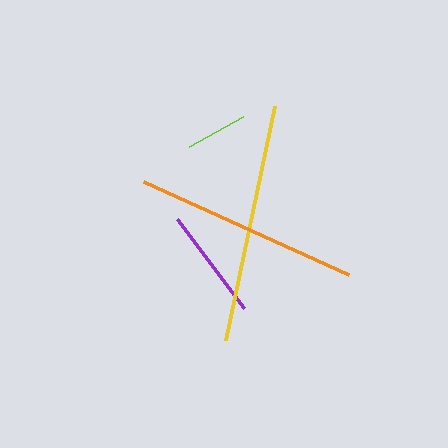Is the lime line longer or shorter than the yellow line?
The yellow line is longer than the lime line.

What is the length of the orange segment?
The orange segment is approximately 225 pixels long.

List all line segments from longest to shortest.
From longest to shortest: yellow, orange, purple, lime.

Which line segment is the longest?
The yellow line is the longest at approximately 239 pixels.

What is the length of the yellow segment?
The yellow segment is approximately 239 pixels long.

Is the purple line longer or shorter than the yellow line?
The yellow line is longer than the purple line.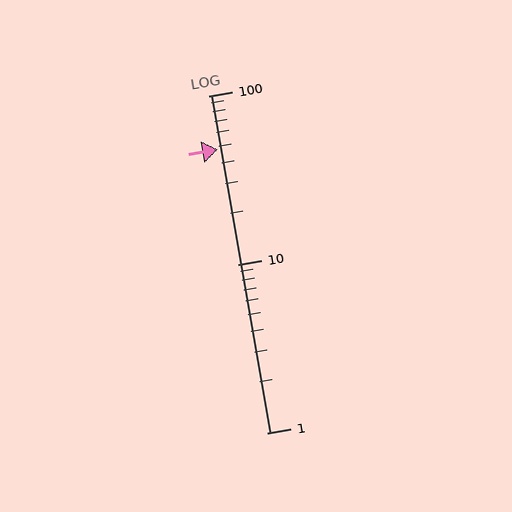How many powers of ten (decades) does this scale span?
The scale spans 2 decades, from 1 to 100.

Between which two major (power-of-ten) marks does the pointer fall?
The pointer is between 10 and 100.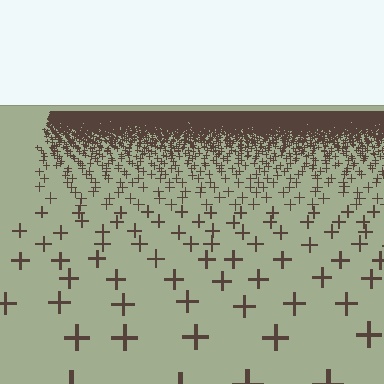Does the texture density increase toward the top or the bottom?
Density increases toward the top.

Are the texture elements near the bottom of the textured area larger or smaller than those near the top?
Larger. Near the bottom, elements are closer to the viewer and appear at a bigger on-screen size.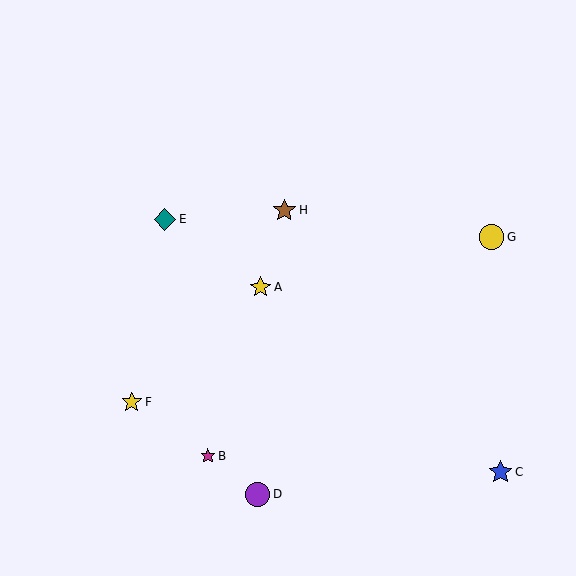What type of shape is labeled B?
Shape B is a magenta star.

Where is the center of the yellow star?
The center of the yellow star is at (260, 287).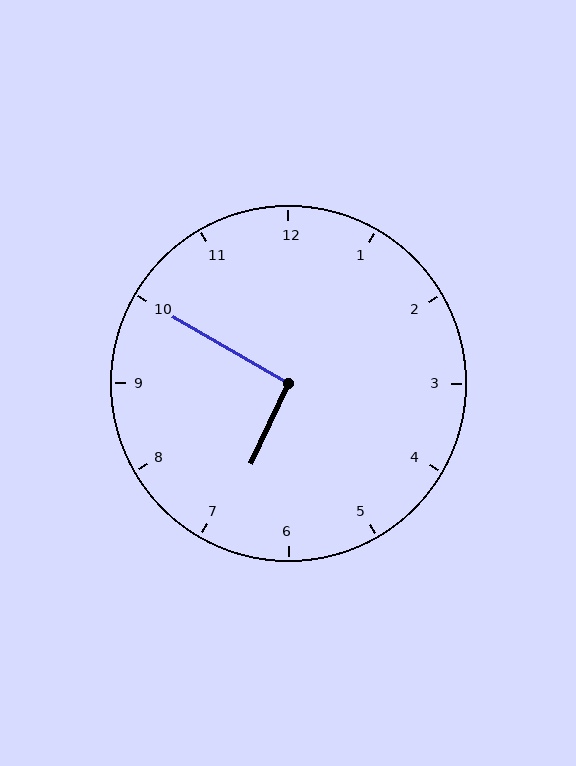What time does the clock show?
6:50.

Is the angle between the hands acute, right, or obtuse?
It is right.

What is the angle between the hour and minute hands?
Approximately 95 degrees.